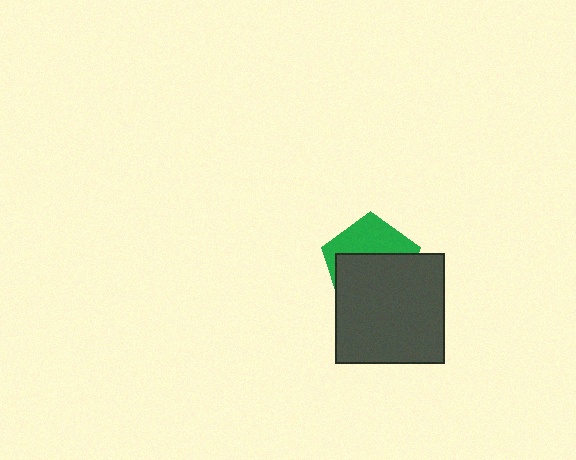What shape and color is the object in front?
The object in front is a dark gray square.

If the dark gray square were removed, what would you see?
You would see the complete green pentagon.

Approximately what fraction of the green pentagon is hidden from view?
Roughly 59% of the green pentagon is hidden behind the dark gray square.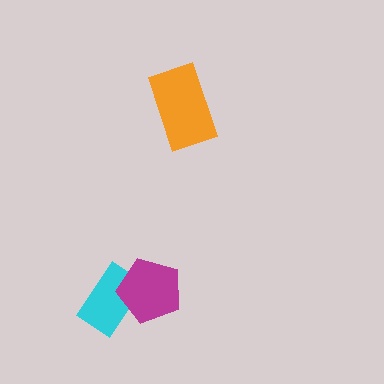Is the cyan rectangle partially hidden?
Yes, it is partially covered by another shape.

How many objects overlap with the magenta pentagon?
1 object overlaps with the magenta pentagon.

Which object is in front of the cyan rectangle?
The magenta pentagon is in front of the cyan rectangle.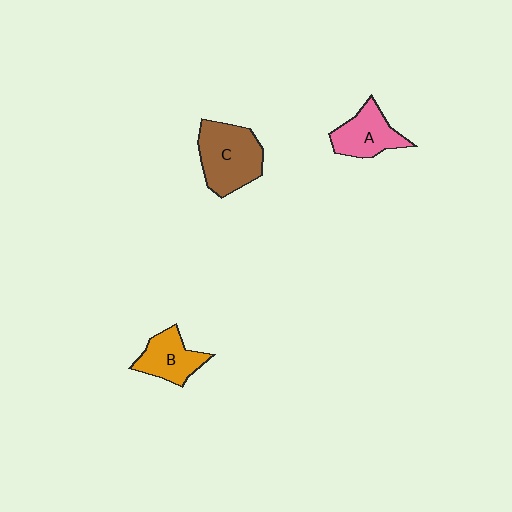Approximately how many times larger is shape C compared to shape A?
Approximately 1.4 times.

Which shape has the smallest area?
Shape B (orange).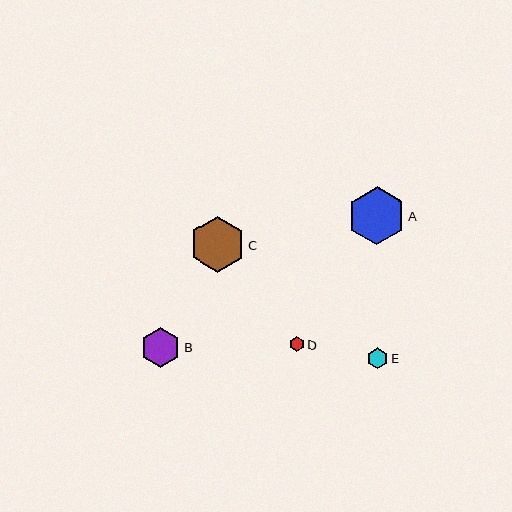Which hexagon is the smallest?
Hexagon D is the smallest with a size of approximately 15 pixels.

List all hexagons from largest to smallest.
From largest to smallest: A, C, B, E, D.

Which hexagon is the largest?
Hexagon A is the largest with a size of approximately 58 pixels.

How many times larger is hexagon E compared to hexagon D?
Hexagon E is approximately 1.4 times the size of hexagon D.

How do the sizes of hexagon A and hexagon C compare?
Hexagon A and hexagon C are approximately the same size.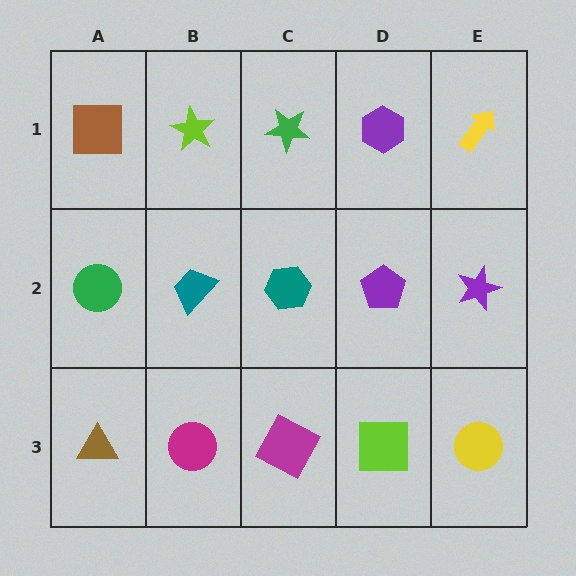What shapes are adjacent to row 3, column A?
A green circle (row 2, column A), a magenta circle (row 3, column B).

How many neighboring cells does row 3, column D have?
3.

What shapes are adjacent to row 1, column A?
A green circle (row 2, column A), a lime star (row 1, column B).